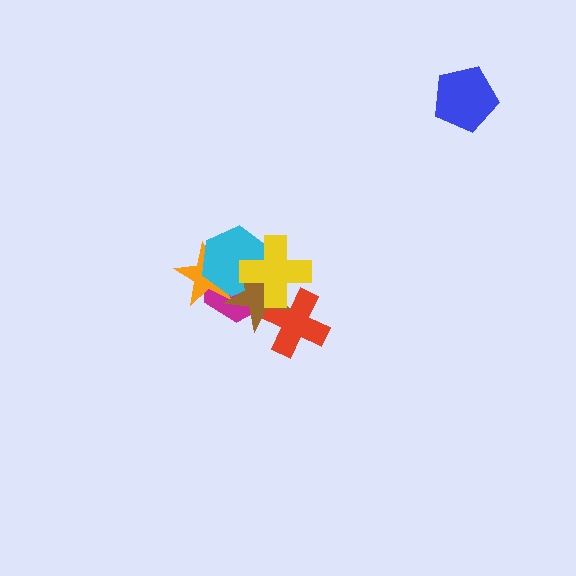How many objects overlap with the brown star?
5 objects overlap with the brown star.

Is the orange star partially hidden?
Yes, it is partially covered by another shape.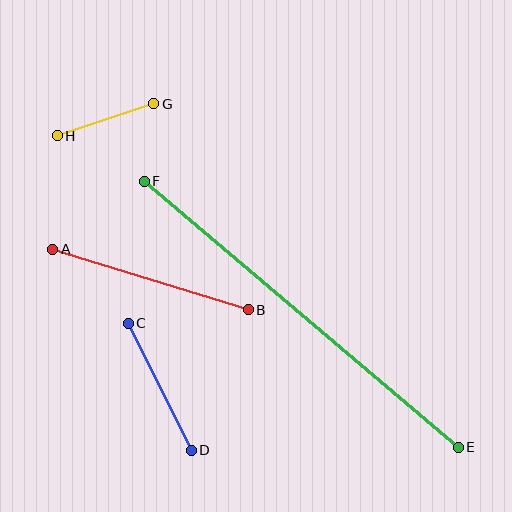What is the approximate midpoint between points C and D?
The midpoint is at approximately (160, 387) pixels.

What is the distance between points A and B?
The distance is approximately 205 pixels.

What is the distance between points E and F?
The distance is approximately 411 pixels.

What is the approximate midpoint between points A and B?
The midpoint is at approximately (151, 280) pixels.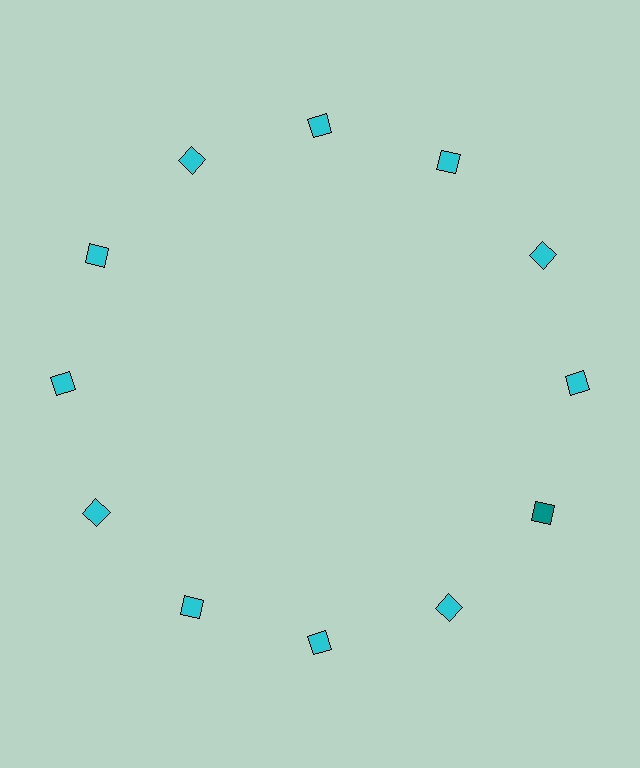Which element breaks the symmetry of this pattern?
The teal diamond at roughly the 4 o'clock position breaks the symmetry. All other shapes are cyan diamonds.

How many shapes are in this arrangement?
There are 12 shapes arranged in a ring pattern.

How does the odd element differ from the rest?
It has a different color: teal instead of cyan.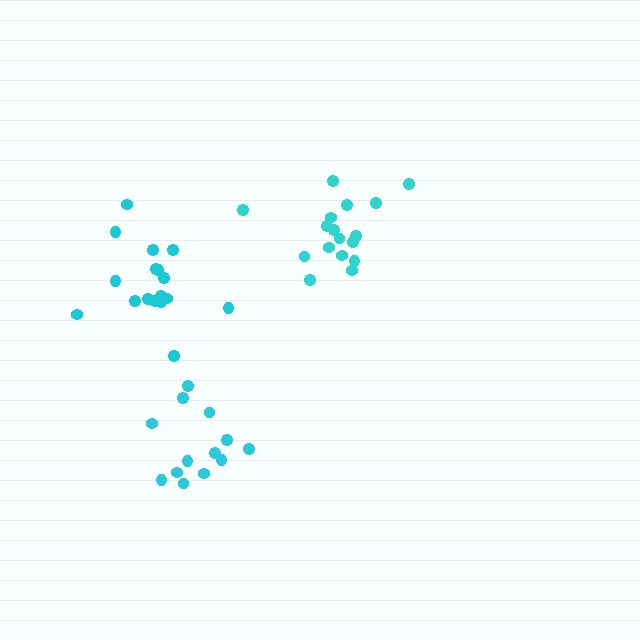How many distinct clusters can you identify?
There are 3 distinct clusters.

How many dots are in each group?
Group 1: 17 dots, Group 2: 13 dots, Group 3: 18 dots (48 total).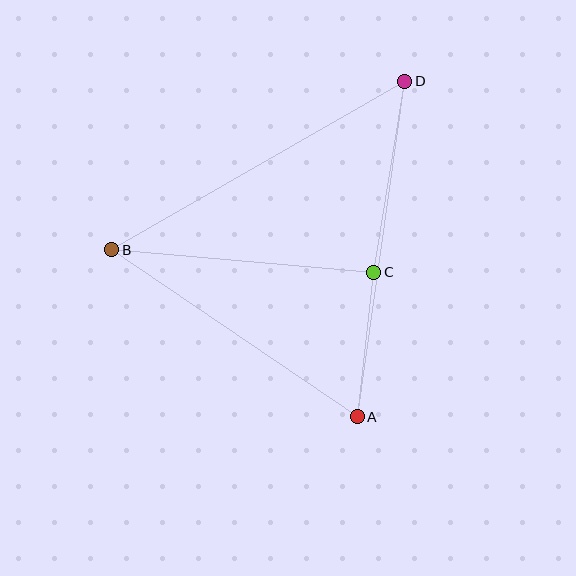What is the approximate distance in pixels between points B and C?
The distance between B and C is approximately 263 pixels.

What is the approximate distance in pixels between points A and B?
The distance between A and B is approximately 297 pixels.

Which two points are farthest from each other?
Points A and D are farthest from each other.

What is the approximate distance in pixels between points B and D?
The distance between B and D is approximately 338 pixels.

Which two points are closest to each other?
Points A and C are closest to each other.